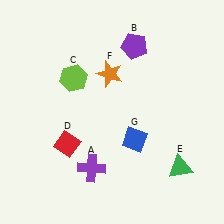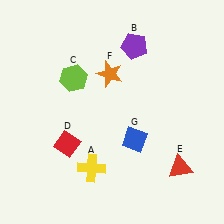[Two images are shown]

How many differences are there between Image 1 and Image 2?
There are 2 differences between the two images.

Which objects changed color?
A changed from purple to yellow. E changed from green to red.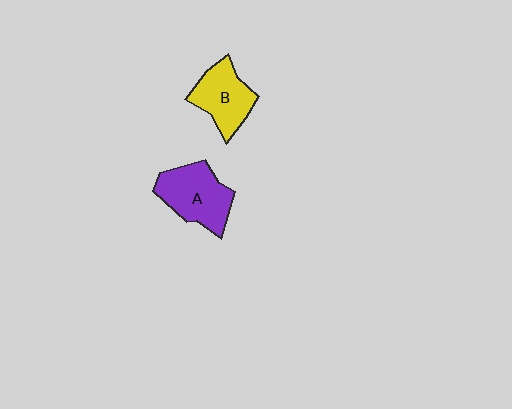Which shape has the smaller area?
Shape B (yellow).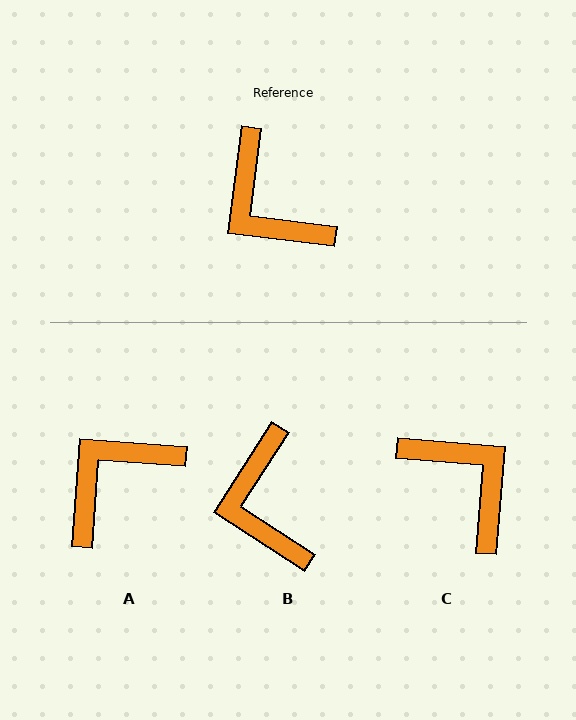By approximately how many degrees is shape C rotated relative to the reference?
Approximately 178 degrees clockwise.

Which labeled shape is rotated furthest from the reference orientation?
C, about 178 degrees away.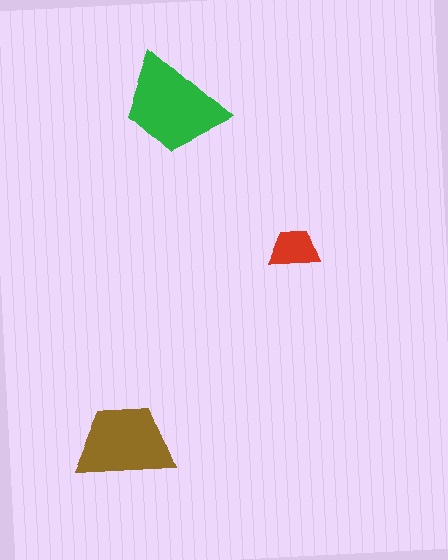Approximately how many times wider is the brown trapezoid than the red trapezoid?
About 2 times wider.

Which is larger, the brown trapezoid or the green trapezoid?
The green one.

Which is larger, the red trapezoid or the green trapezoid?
The green one.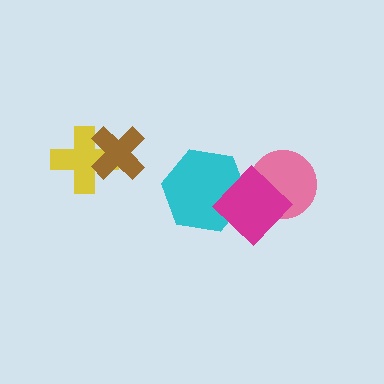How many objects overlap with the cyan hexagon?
1 object overlaps with the cyan hexagon.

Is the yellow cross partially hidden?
Yes, it is partially covered by another shape.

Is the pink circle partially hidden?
Yes, it is partially covered by another shape.